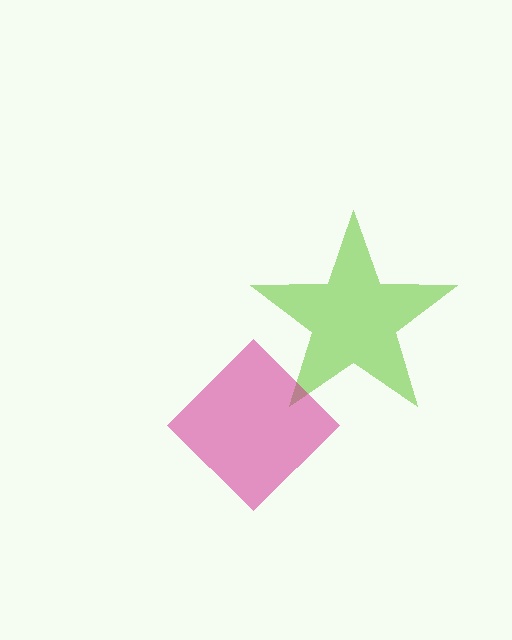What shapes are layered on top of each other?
The layered shapes are: a lime star, a magenta diamond.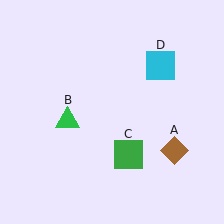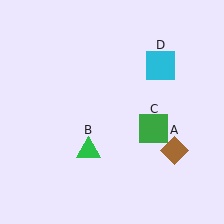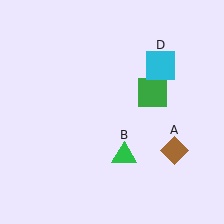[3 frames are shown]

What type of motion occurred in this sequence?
The green triangle (object B), green square (object C) rotated counterclockwise around the center of the scene.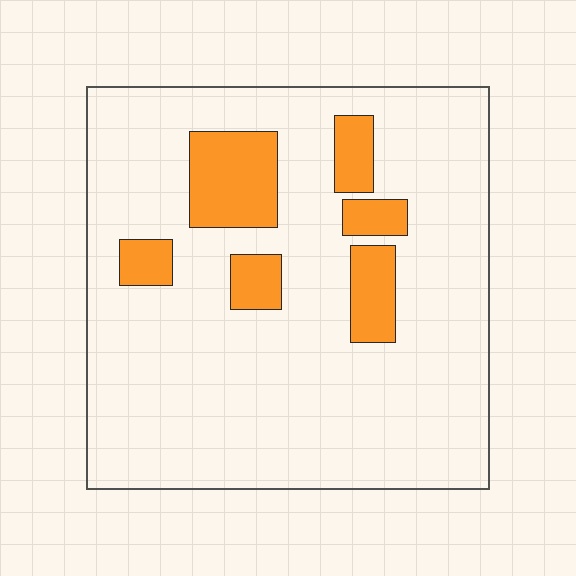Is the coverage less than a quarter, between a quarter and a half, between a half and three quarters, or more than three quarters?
Less than a quarter.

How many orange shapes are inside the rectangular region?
6.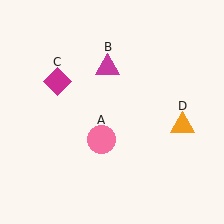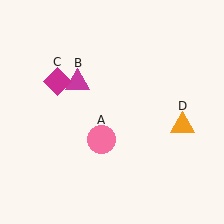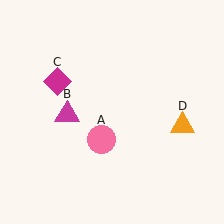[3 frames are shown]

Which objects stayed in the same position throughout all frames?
Pink circle (object A) and magenta diamond (object C) and orange triangle (object D) remained stationary.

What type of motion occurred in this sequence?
The magenta triangle (object B) rotated counterclockwise around the center of the scene.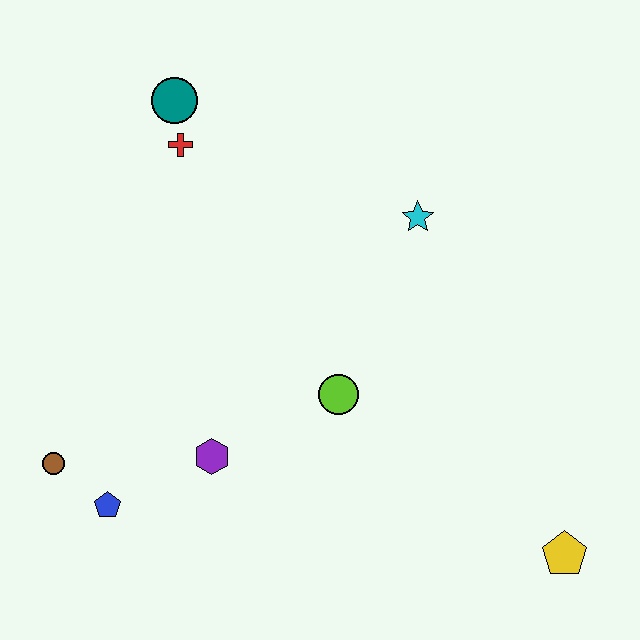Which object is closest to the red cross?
The teal circle is closest to the red cross.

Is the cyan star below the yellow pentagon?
No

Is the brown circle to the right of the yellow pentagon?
No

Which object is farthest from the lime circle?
The teal circle is farthest from the lime circle.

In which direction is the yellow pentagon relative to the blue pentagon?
The yellow pentagon is to the right of the blue pentagon.